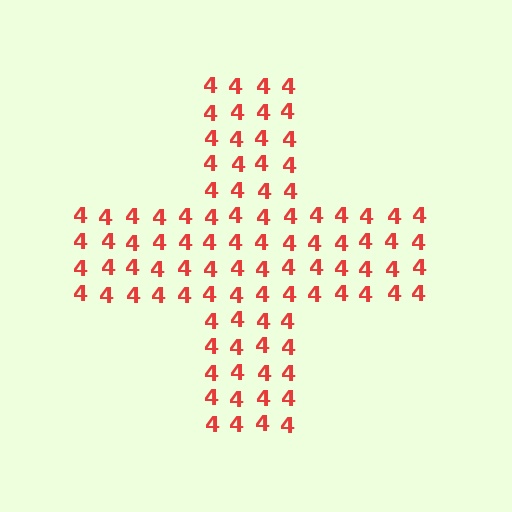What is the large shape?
The large shape is a cross.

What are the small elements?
The small elements are digit 4's.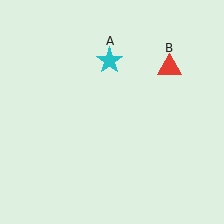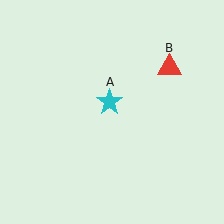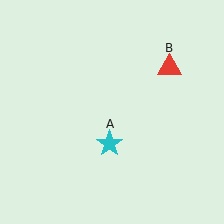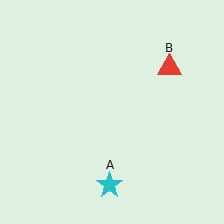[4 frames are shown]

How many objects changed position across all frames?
1 object changed position: cyan star (object A).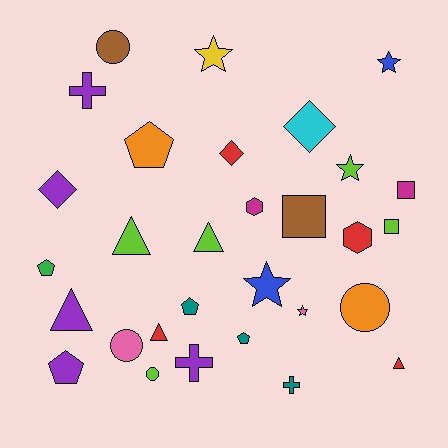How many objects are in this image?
There are 30 objects.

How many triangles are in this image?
There are 5 triangles.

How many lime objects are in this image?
There are 5 lime objects.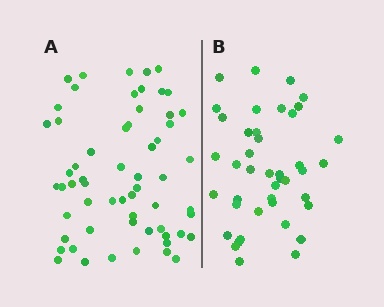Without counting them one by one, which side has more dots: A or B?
Region A (the left region) has more dots.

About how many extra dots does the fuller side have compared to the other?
Region A has approximately 20 more dots than region B.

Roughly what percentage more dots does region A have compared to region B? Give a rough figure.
About 45% more.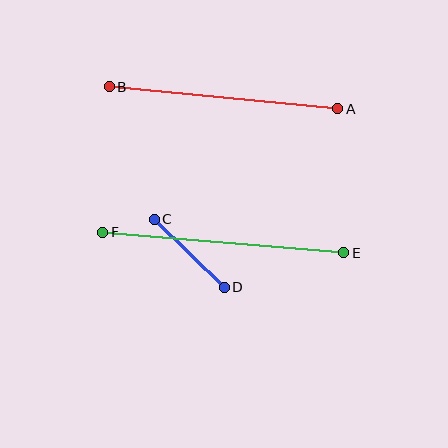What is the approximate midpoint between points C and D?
The midpoint is at approximately (189, 253) pixels.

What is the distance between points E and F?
The distance is approximately 242 pixels.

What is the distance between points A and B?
The distance is approximately 229 pixels.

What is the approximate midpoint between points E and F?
The midpoint is at approximately (223, 243) pixels.